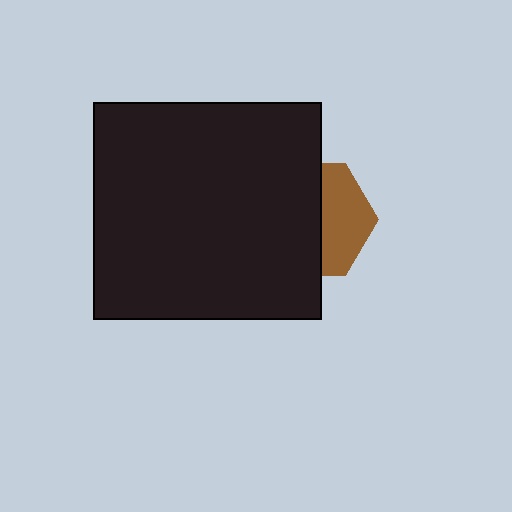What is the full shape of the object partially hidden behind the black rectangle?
The partially hidden object is a brown hexagon.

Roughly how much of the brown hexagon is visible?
A small part of it is visible (roughly 41%).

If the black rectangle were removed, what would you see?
You would see the complete brown hexagon.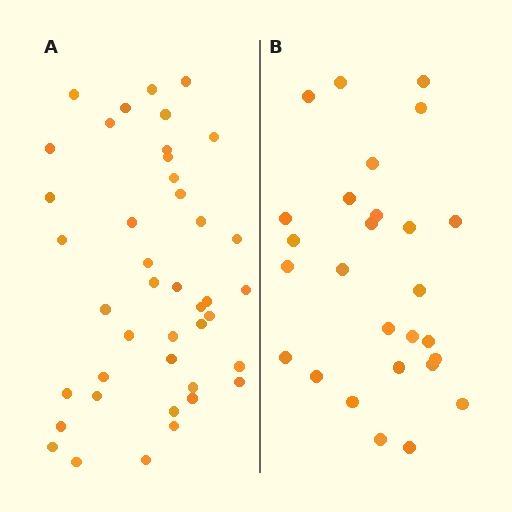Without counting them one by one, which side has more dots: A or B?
Region A (the left region) has more dots.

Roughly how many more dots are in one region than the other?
Region A has approximately 15 more dots than region B.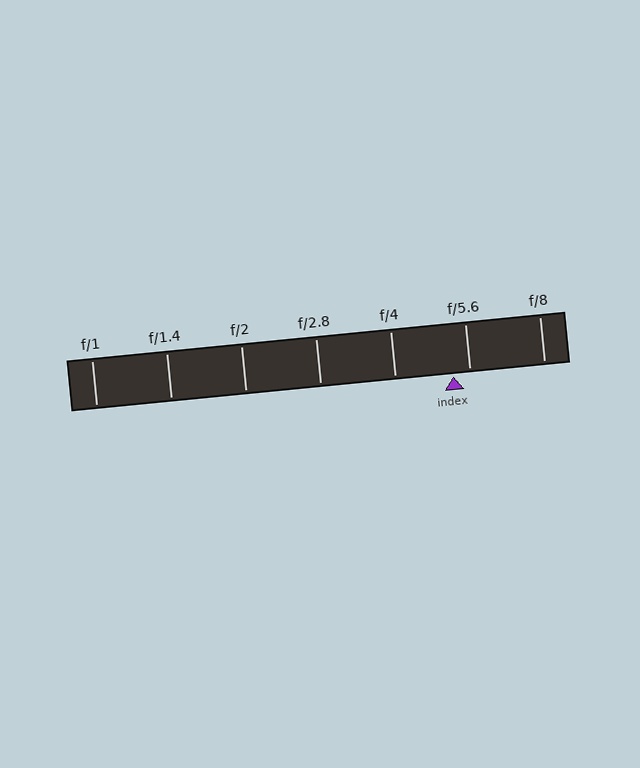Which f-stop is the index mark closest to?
The index mark is closest to f/5.6.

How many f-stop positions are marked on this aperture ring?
There are 7 f-stop positions marked.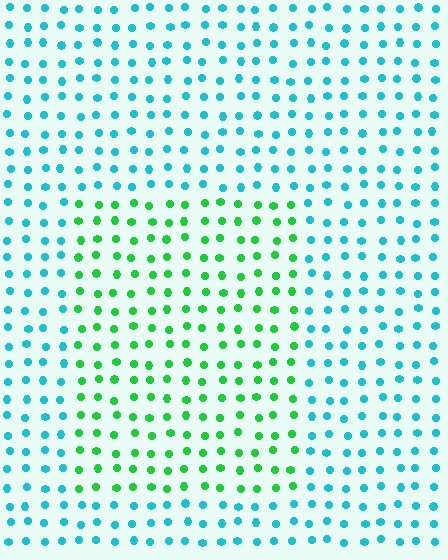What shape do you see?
I see a rectangle.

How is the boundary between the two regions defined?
The boundary is defined purely by a slight shift in hue (about 54 degrees). Spacing, size, and orientation are identical on both sides.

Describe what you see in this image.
The image is filled with small cyan elements in a uniform arrangement. A rectangle-shaped region is visible where the elements are tinted to a slightly different hue, forming a subtle color boundary.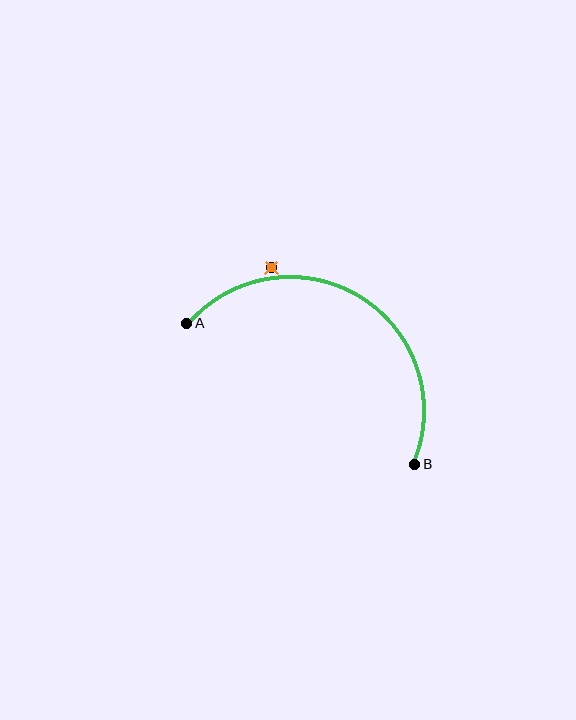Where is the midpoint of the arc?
The arc midpoint is the point on the curve farthest from the straight line joining A and B. It sits above that line.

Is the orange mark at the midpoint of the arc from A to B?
No — the orange mark does not lie on the arc at all. It sits slightly outside the curve.